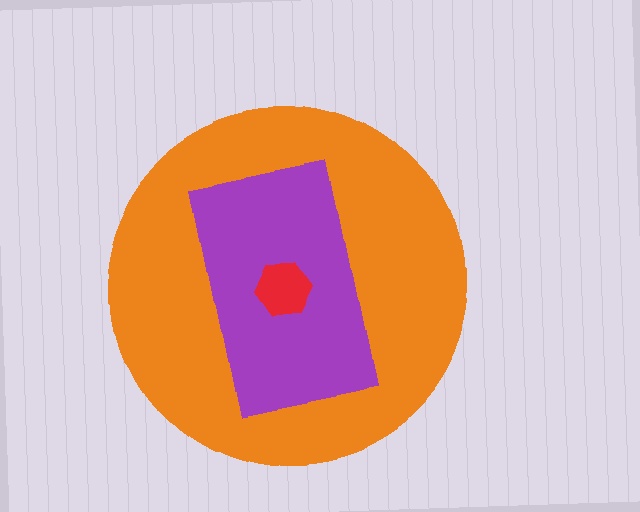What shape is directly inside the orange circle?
The purple rectangle.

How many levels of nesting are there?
3.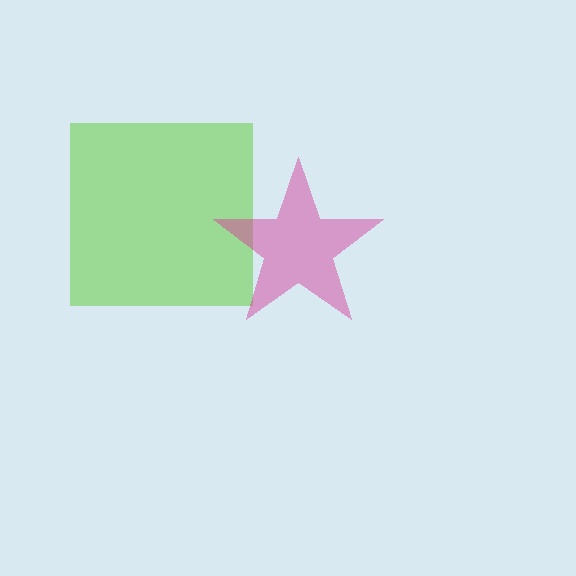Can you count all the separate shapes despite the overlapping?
Yes, there are 2 separate shapes.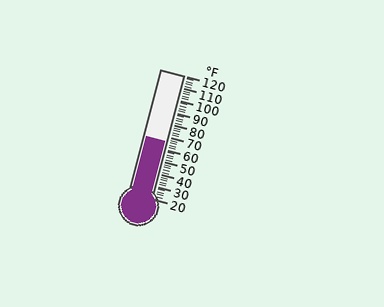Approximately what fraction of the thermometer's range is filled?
The thermometer is filled to approximately 45% of its range.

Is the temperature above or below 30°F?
The temperature is above 30°F.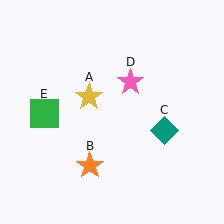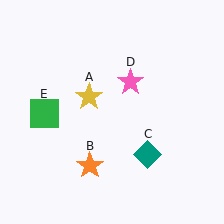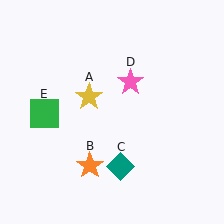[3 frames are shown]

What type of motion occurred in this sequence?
The teal diamond (object C) rotated clockwise around the center of the scene.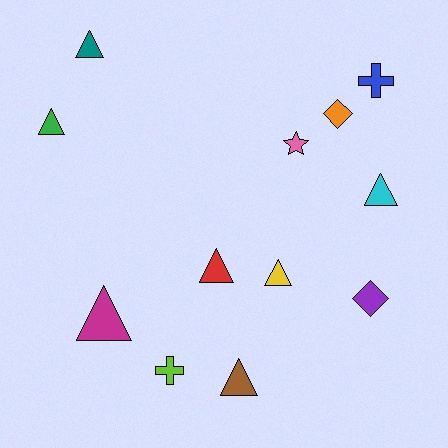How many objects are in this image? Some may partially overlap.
There are 12 objects.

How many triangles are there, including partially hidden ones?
There are 7 triangles.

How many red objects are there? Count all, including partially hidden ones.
There is 1 red object.